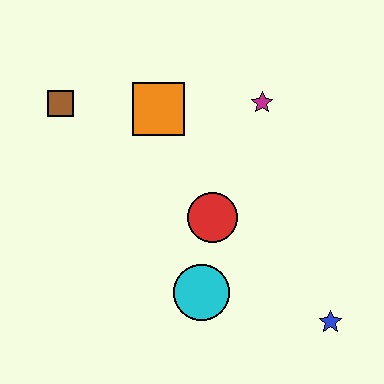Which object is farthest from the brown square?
The blue star is farthest from the brown square.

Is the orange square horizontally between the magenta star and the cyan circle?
No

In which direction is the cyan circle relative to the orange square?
The cyan circle is below the orange square.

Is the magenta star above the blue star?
Yes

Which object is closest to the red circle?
The cyan circle is closest to the red circle.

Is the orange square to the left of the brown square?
No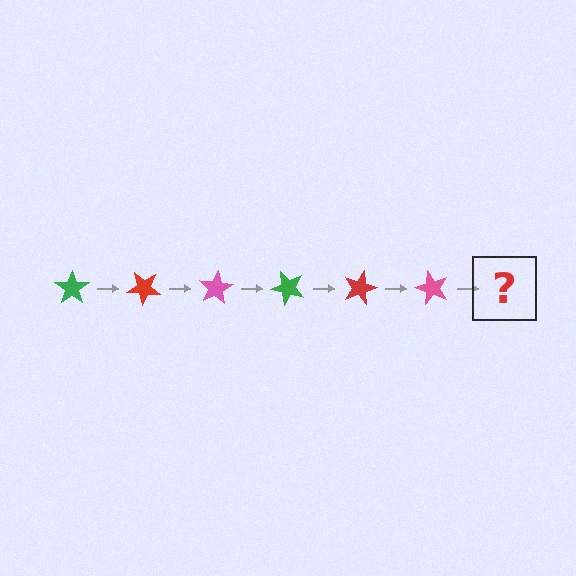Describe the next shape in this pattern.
It should be a green star, rotated 240 degrees from the start.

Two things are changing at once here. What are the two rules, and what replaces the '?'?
The two rules are that it rotates 40 degrees each step and the color cycles through green, red, and pink. The '?' should be a green star, rotated 240 degrees from the start.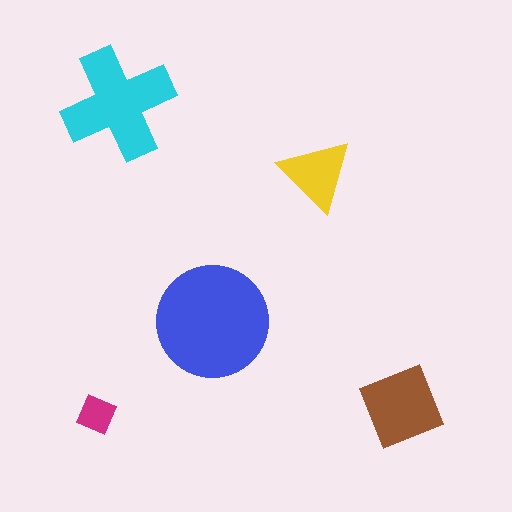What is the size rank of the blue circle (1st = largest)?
1st.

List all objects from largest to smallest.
The blue circle, the cyan cross, the brown diamond, the yellow triangle, the magenta square.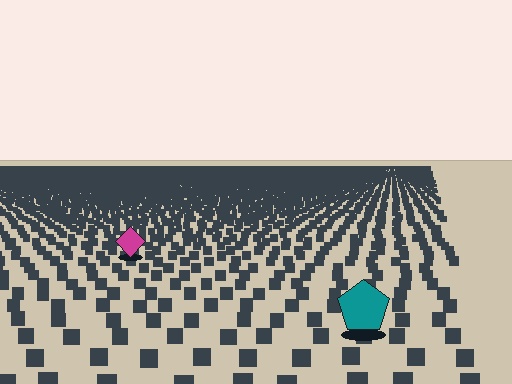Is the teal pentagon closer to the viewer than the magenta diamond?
Yes. The teal pentagon is closer — you can tell from the texture gradient: the ground texture is coarser near it.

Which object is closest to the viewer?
The teal pentagon is closest. The texture marks near it are larger and more spread out.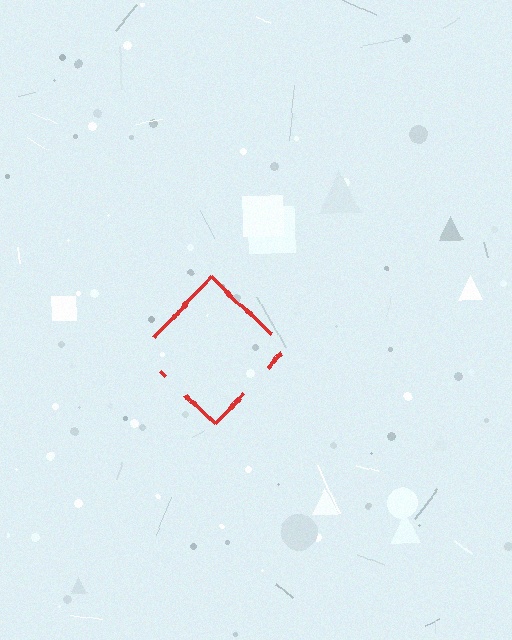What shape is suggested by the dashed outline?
The dashed outline suggests a diamond.